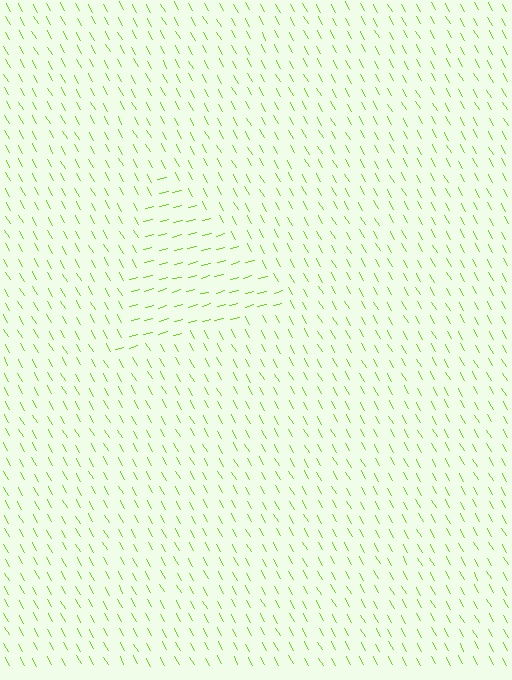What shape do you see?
I see a triangle.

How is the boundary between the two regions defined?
The boundary is defined purely by a change in line orientation (approximately 75 degrees difference). All lines are the same color and thickness.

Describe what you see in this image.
The image is filled with small lime line segments. A triangle region in the image has lines oriented differently from the surrounding lines, creating a visible texture boundary.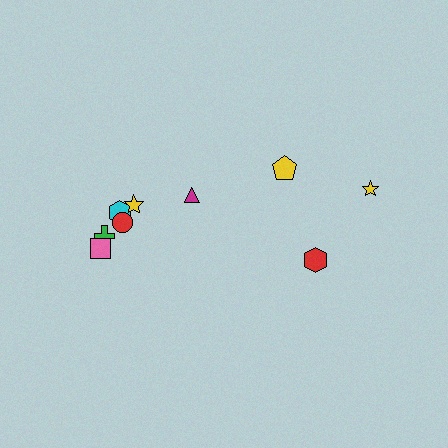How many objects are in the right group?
There are 3 objects.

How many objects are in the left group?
There are 6 objects.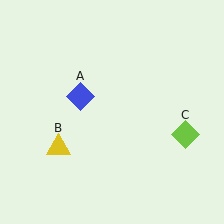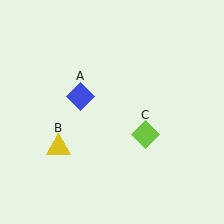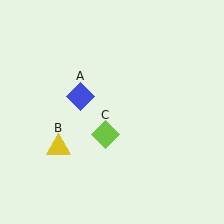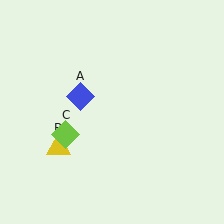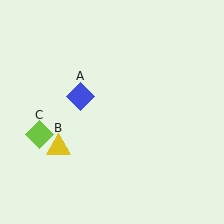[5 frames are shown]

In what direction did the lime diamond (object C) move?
The lime diamond (object C) moved left.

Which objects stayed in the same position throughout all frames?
Blue diamond (object A) and yellow triangle (object B) remained stationary.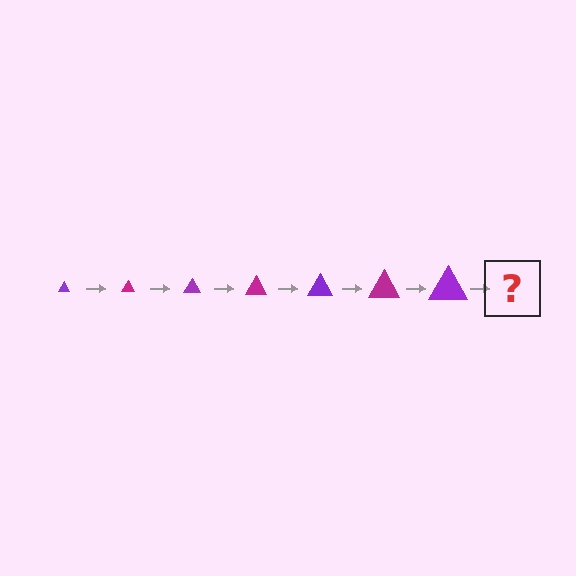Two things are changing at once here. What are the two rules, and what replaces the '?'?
The two rules are that the triangle grows larger each step and the color cycles through purple and magenta. The '?' should be a magenta triangle, larger than the previous one.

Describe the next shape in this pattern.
It should be a magenta triangle, larger than the previous one.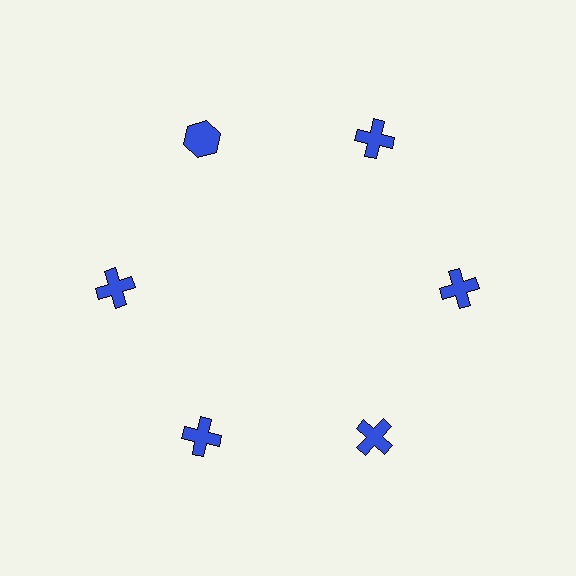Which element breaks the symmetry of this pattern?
The blue hexagon at roughly the 11 o'clock position breaks the symmetry. All other shapes are blue crosses.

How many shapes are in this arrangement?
There are 6 shapes arranged in a ring pattern.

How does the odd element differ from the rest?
It has a different shape: hexagon instead of cross.